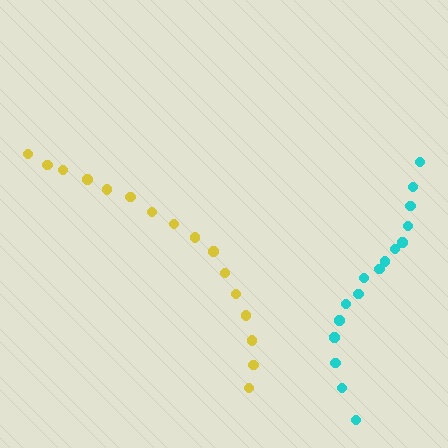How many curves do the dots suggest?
There are 2 distinct paths.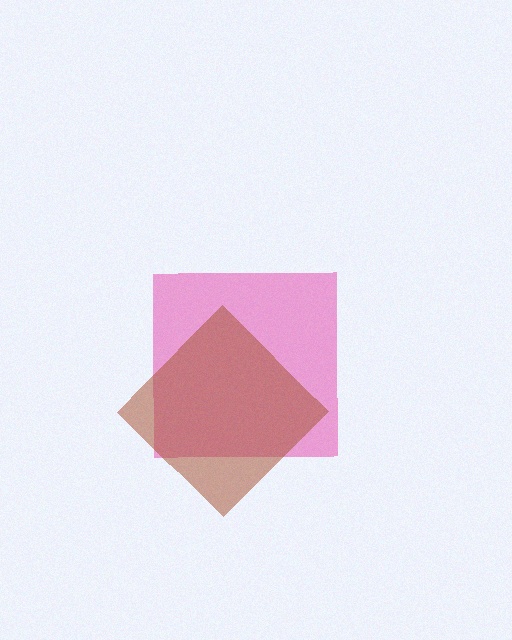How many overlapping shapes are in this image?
There are 2 overlapping shapes in the image.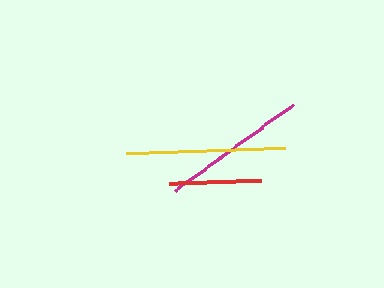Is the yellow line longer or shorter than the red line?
The yellow line is longer than the red line.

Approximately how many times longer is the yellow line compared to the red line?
The yellow line is approximately 1.7 times the length of the red line.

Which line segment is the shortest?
The red line is the shortest at approximately 92 pixels.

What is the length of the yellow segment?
The yellow segment is approximately 159 pixels long.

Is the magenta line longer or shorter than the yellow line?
The yellow line is longer than the magenta line.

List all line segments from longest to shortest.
From longest to shortest: yellow, magenta, red.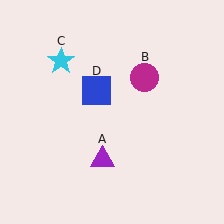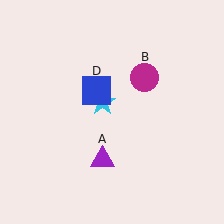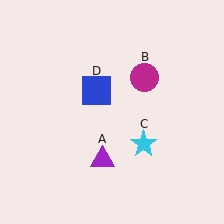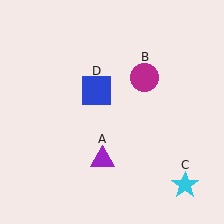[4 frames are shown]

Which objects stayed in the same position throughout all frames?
Purple triangle (object A) and magenta circle (object B) and blue square (object D) remained stationary.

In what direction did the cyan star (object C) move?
The cyan star (object C) moved down and to the right.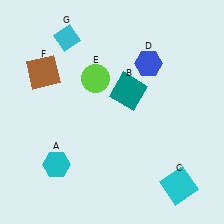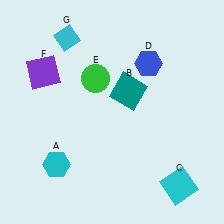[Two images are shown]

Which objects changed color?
E changed from lime to green. F changed from brown to purple.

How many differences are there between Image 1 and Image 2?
There are 2 differences between the two images.